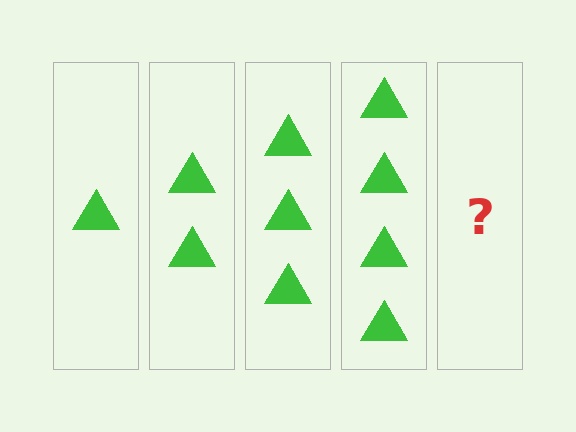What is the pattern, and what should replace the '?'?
The pattern is that each step adds one more triangle. The '?' should be 5 triangles.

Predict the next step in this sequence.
The next step is 5 triangles.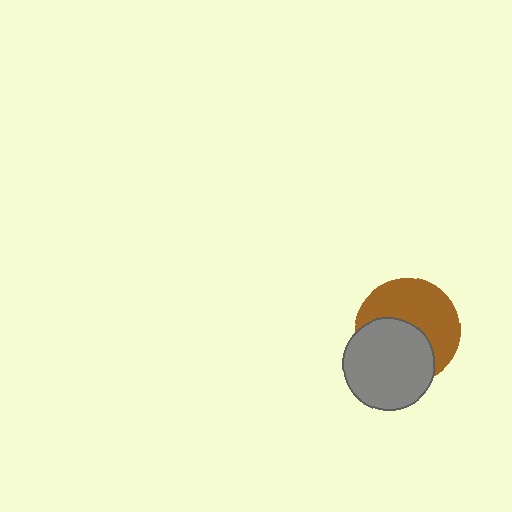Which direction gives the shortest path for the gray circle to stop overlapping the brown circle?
Moving toward the lower-left gives the shortest separation.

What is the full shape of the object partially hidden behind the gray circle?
The partially hidden object is a brown circle.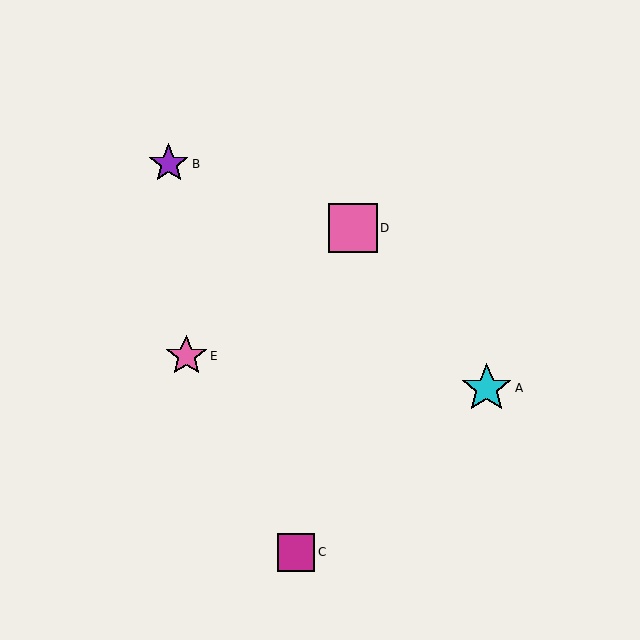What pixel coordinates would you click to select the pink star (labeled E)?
Click at (186, 356) to select the pink star E.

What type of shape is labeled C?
Shape C is a magenta square.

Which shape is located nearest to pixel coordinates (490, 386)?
The cyan star (labeled A) at (487, 388) is nearest to that location.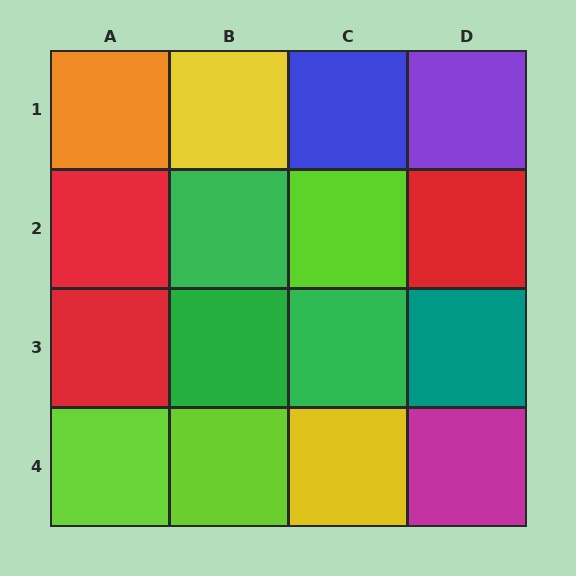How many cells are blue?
1 cell is blue.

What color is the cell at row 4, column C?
Yellow.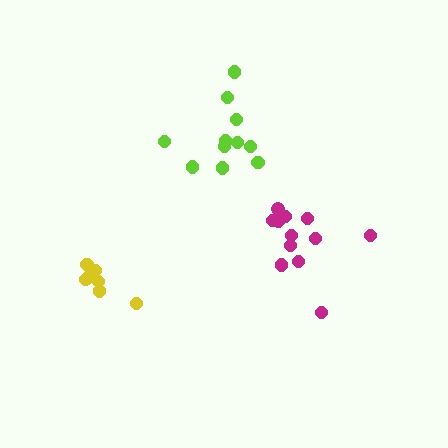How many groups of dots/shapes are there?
There are 3 groups.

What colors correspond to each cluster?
The clusters are colored: magenta, lime, yellow.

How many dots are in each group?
Group 1: 12 dots, Group 2: 11 dots, Group 3: 7 dots (30 total).